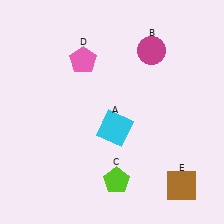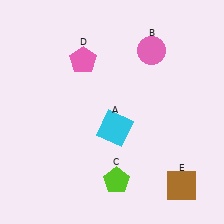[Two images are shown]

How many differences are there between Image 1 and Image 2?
There is 1 difference between the two images.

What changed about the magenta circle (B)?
In Image 1, B is magenta. In Image 2, it changed to pink.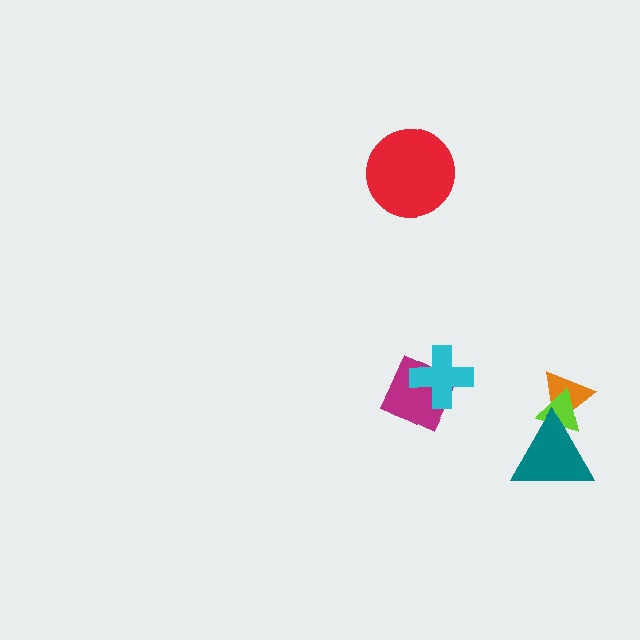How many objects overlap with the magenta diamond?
1 object overlaps with the magenta diamond.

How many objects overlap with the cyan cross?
1 object overlaps with the cyan cross.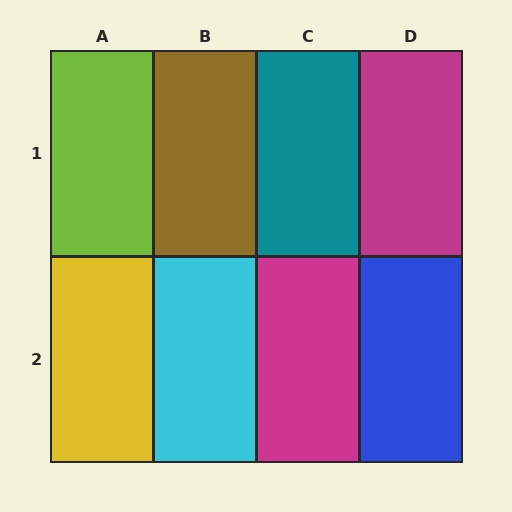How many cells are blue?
1 cell is blue.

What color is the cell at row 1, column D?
Magenta.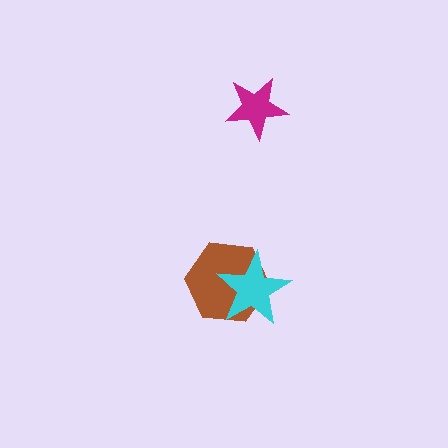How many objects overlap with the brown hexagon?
1 object overlaps with the brown hexagon.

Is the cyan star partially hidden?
No, no other shape covers it.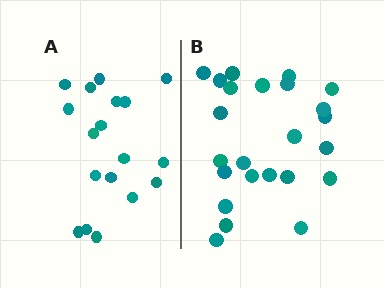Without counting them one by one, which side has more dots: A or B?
Region B (the right region) has more dots.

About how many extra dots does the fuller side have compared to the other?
Region B has about 6 more dots than region A.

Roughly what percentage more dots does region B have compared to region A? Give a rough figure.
About 35% more.